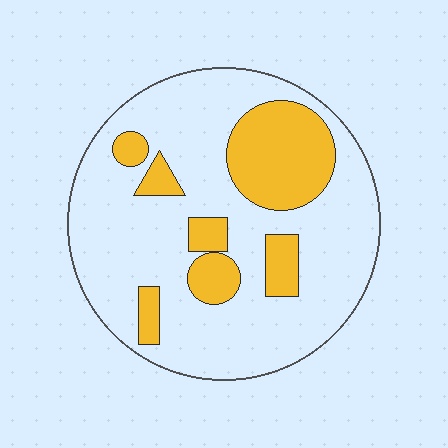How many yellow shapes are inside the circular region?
7.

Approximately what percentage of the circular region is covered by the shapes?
Approximately 25%.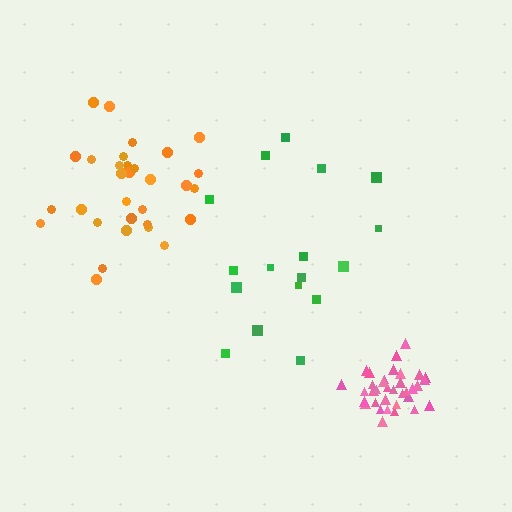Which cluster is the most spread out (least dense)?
Green.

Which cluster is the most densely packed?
Pink.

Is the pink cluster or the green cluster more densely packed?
Pink.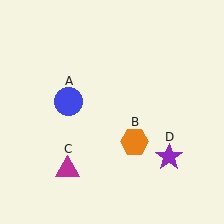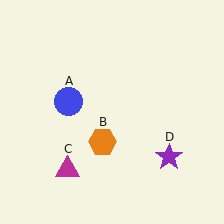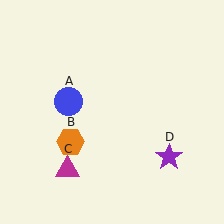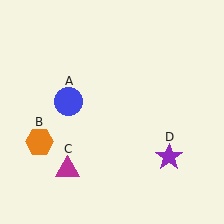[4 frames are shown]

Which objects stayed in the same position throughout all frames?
Blue circle (object A) and magenta triangle (object C) and purple star (object D) remained stationary.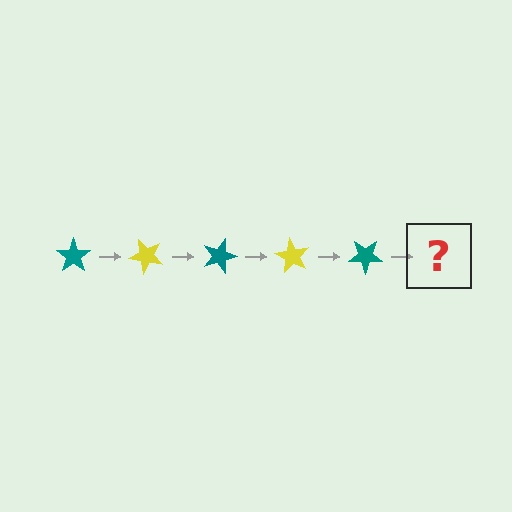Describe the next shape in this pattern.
It should be a yellow star, rotated 225 degrees from the start.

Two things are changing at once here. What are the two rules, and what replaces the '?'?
The two rules are that it rotates 45 degrees each step and the color cycles through teal and yellow. The '?' should be a yellow star, rotated 225 degrees from the start.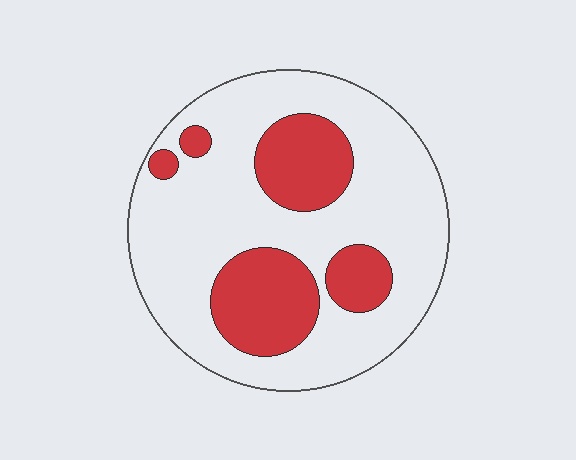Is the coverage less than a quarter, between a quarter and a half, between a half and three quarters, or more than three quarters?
Between a quarter and a half.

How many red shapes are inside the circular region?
5.